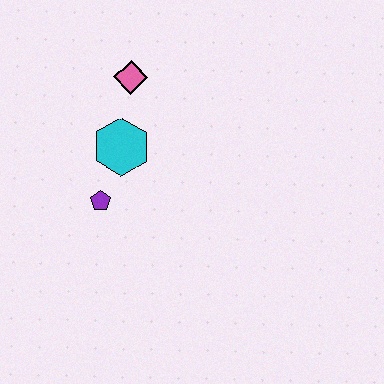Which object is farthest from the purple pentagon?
The pink diamond is farthest from the purple pentagon.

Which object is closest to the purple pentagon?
The cyan hexagon is closest to the purple pentagon.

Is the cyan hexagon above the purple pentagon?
Yes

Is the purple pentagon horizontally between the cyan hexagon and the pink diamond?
No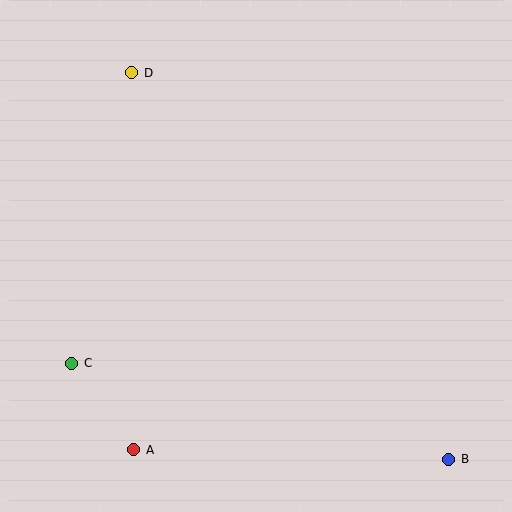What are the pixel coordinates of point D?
Point D is at (132, 73).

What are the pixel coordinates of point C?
Point C is at (72, 363).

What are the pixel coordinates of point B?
Point B is at (449, 459).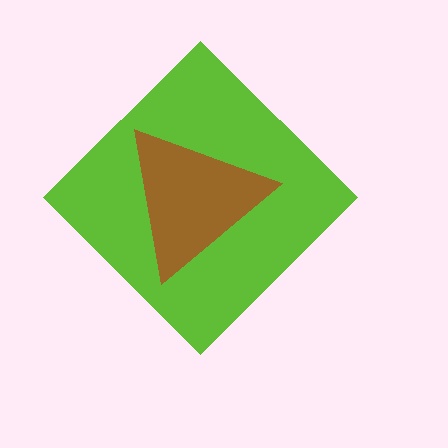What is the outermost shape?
The lime diamond.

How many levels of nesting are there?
2.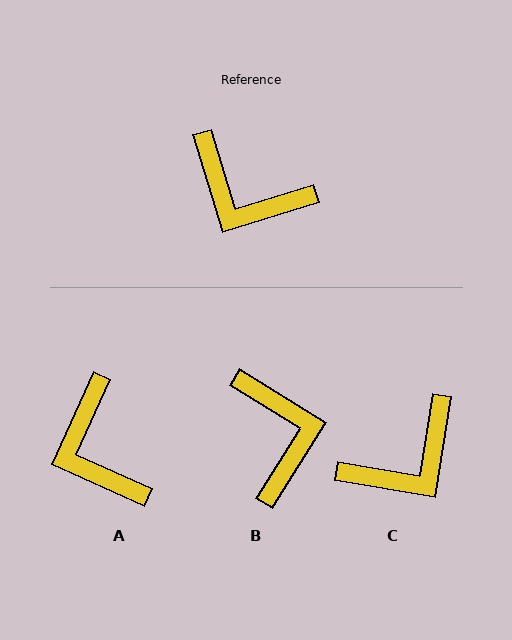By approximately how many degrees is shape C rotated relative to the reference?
Approximately 64 degrees counter-clockwise.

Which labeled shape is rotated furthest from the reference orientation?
B, about 131 degrees away.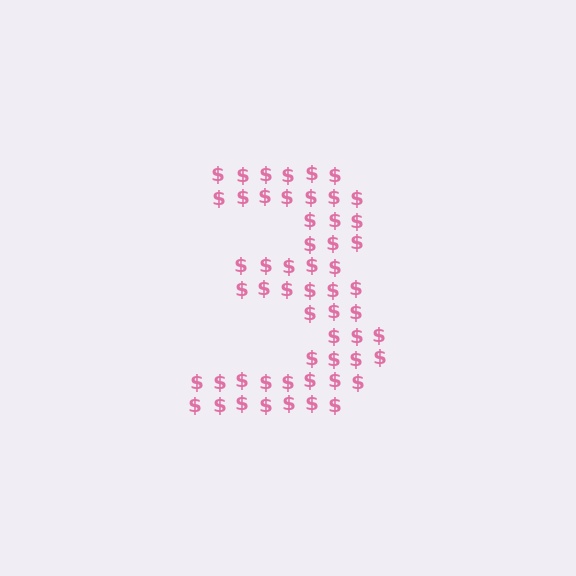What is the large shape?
The large shape is the digit 3.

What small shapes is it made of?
It is made of small dollar signs.